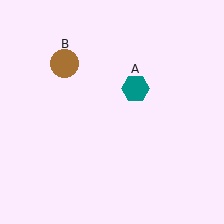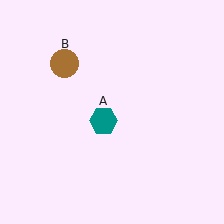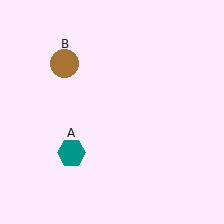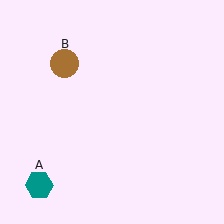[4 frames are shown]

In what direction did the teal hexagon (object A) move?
The teal hexagon (object A) moved down and to the left.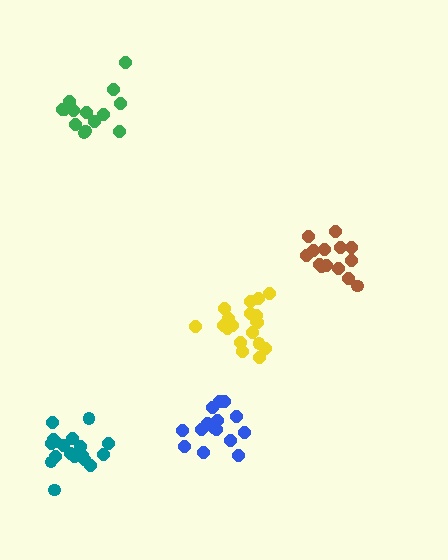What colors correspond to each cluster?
The clusters are colored: green, blue, teal, yellow, brown.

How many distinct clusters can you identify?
There are 5 distinct clusters.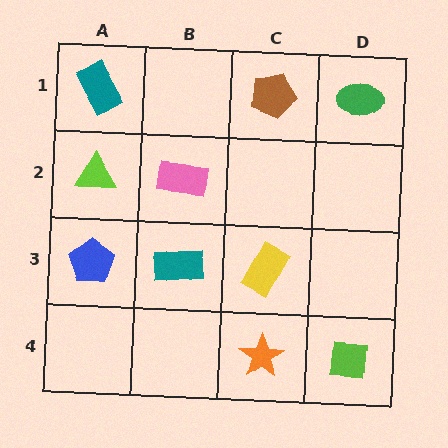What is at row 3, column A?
A blue pentagon.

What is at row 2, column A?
A lime triangle.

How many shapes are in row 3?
3 shapes.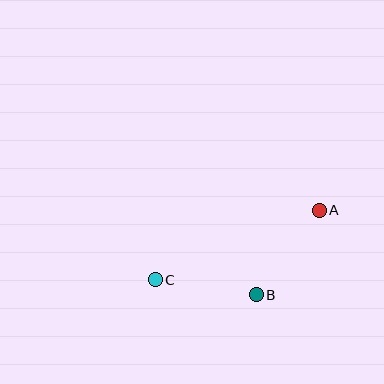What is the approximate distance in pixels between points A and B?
The distance between A and B is approximately 105 pixels.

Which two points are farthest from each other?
Points A and C are farthest from each other.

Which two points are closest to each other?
Points B and C are closest to each other.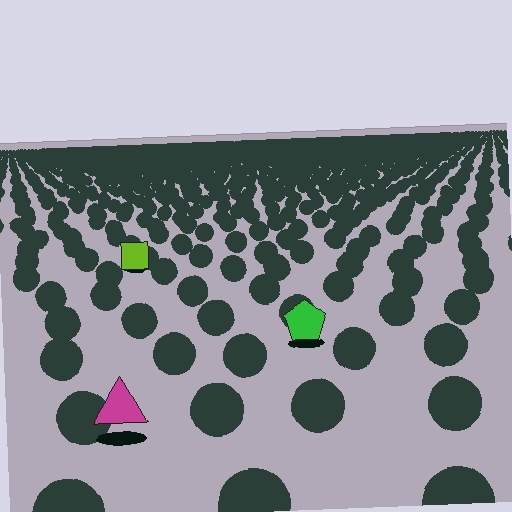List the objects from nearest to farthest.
From nearest to farthest: the magenta triangle, the green pentagon, the lime square.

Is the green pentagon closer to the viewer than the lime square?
Yes. The green pentagon is closer — you can tell from the texture gradient: the ground texture is coarser near it.